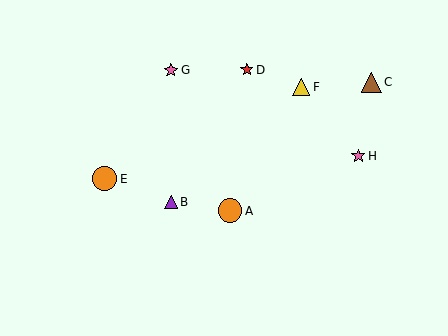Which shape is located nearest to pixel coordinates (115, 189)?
The orange circle (labeled E) at (105, 179) is nearest to that location.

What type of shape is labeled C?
Shape C is a brown triangle.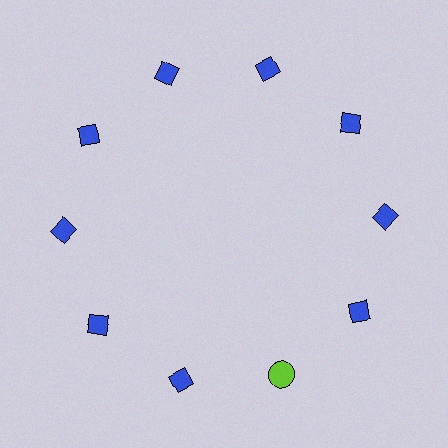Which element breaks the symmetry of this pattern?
The lime circle at roughly the 5 o'clock position breaks the symmetry. All other shapes are blue diamonds.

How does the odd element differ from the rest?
It differs in both color (lime instead of blue) and shape (circle instead of diamond).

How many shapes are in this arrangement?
There are 10 shapes arranged in a ring pattern.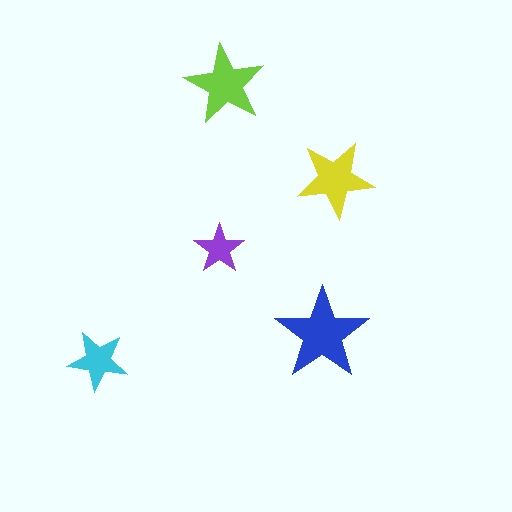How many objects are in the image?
There are 5 objects in the image.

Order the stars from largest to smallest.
the blue one, the lime one, the yellow one, the cyan one, the purple one.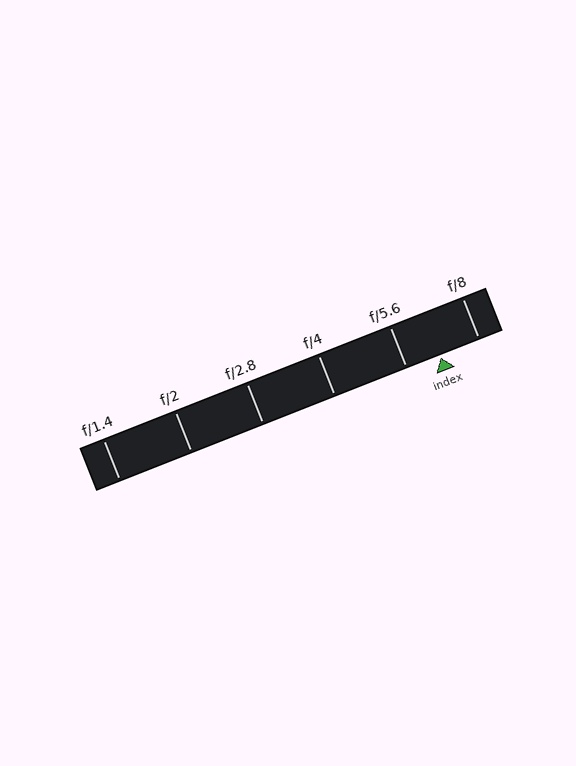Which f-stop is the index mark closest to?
The index mark is closest to f/5.6.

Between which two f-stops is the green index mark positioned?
The index mark is between f/5.6 and f/8.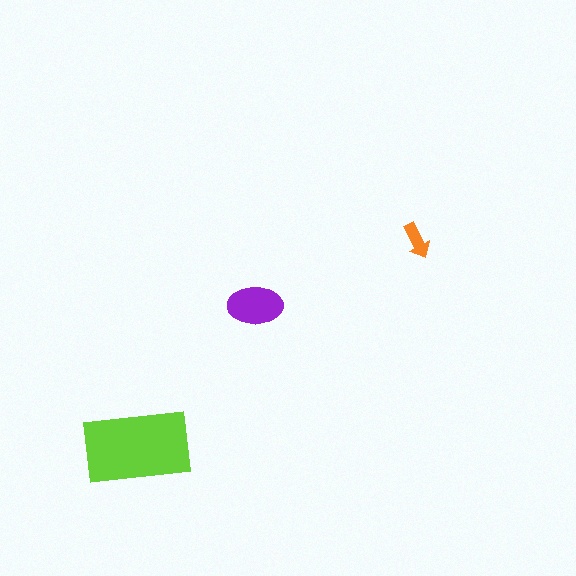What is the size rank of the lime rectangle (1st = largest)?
1st.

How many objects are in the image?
There are 3 objects in the image.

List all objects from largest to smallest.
The lime rectangle, the purple ellipse, the orange arrow.